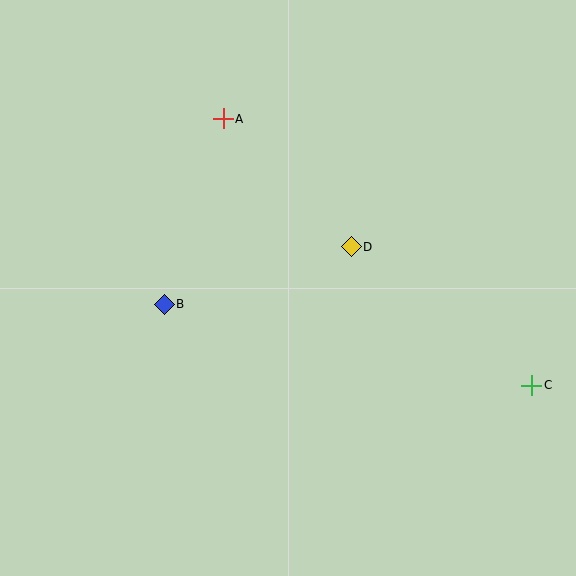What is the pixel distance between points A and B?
The distance between A and B is 195 pixels.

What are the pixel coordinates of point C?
Point C is at (532, 385).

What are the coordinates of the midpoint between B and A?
The midpoint between B and A is at (194, 211).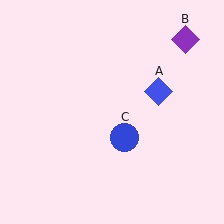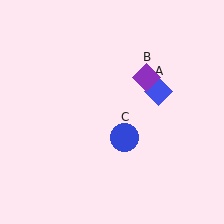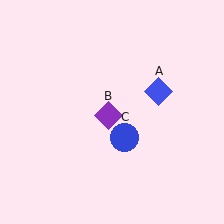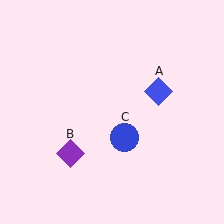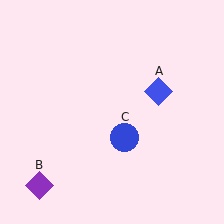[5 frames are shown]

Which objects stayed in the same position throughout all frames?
Blue diamond (object A) and blue circle (object C) remained stationary.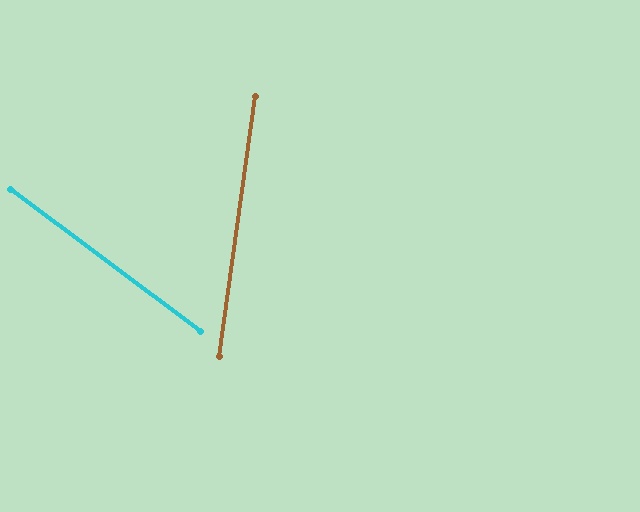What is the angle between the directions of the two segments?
Approximately 61 degrees.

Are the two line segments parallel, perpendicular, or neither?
Neither parallel nor perpendicular — they differ by about 61°.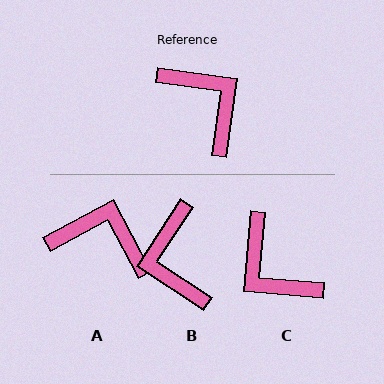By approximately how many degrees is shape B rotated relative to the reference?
Approximately 155 degrees counter-clockwise.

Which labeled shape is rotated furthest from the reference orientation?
C, about 177 degrees away.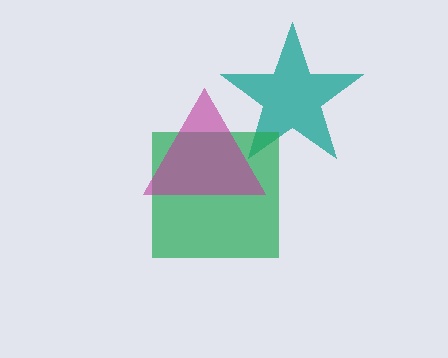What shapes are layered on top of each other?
The layered shapes are: a teal star, a green square, a magenta triangle.